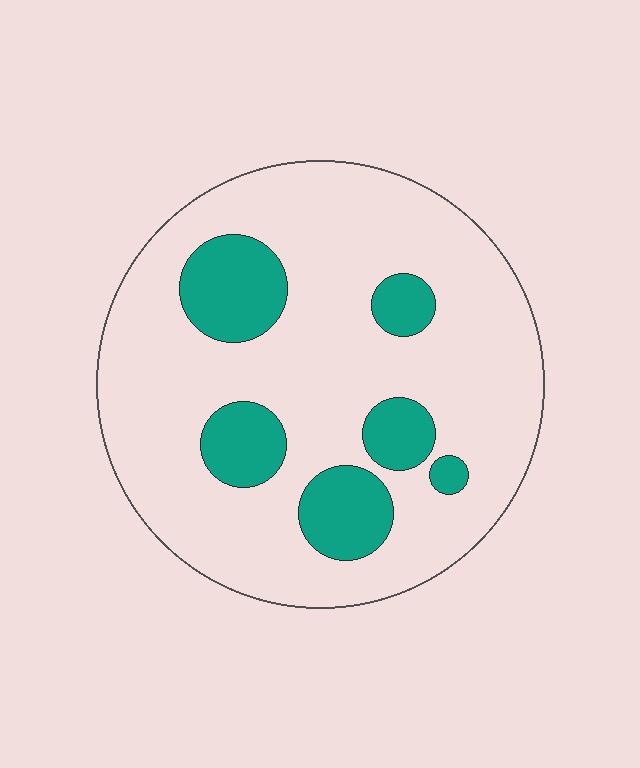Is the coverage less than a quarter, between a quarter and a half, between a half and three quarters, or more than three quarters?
Less than a quarter.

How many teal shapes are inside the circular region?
6.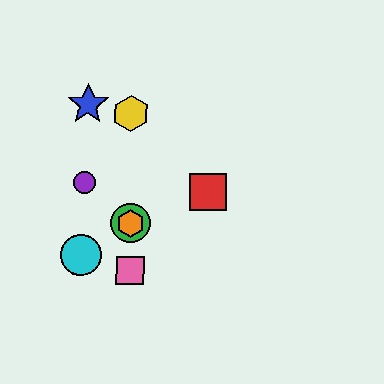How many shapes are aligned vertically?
4 shapes (the green circle, the yellow hexagon, the orange hexagon, the pink square) are aligned vertically.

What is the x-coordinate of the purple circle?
The purple circle is at x≈84.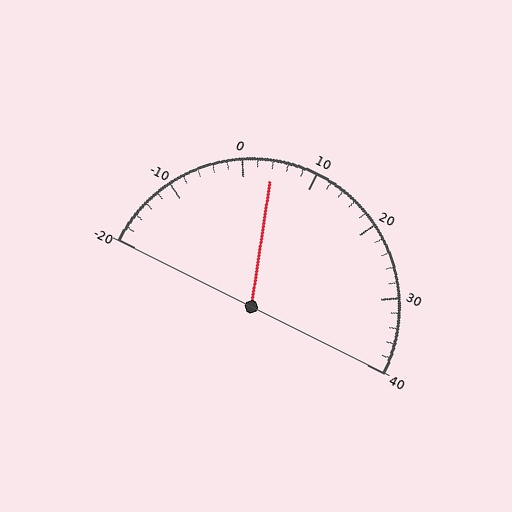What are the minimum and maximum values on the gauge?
The gauge ranges from -20 to 40.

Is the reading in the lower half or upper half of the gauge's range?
The reading is in the lower half of the range (-20 to 40).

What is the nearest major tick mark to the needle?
The nearest major tick mark is 0.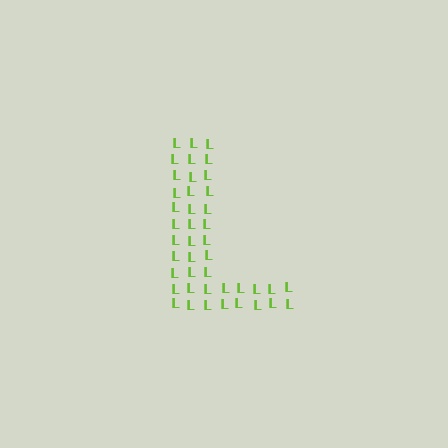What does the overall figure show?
The overall figure shows the letter L.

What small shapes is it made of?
It is made of small letter L's.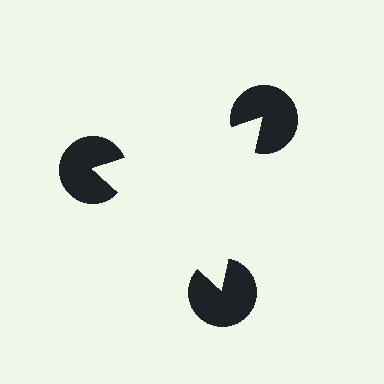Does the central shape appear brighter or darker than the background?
It typically appears slightly brighter than the background, even though no actual brightness change is drawn.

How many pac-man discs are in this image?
There are 3 — one at each vertex of the illusory triangle.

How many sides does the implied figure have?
3 sides.